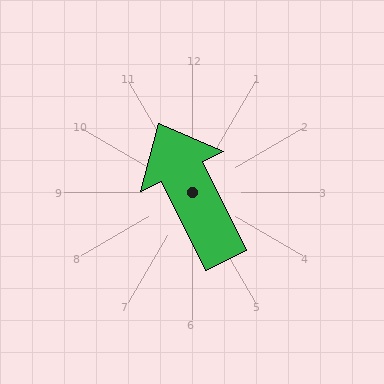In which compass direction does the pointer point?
Northwest.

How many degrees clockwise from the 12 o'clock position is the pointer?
Approximately 334 degrees.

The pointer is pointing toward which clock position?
Roughly 11 o'clock.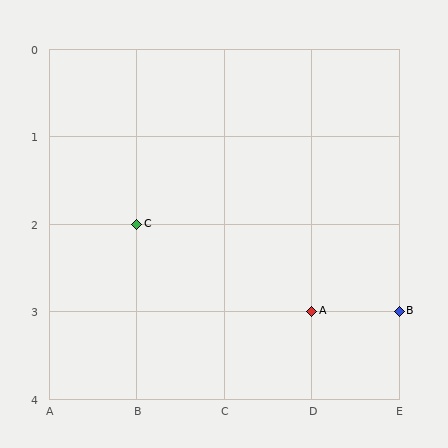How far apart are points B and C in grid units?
Points B and C are 3 columns and 1 row apart (about 3.2 grid units diagonally).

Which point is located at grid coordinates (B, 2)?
Point C is at (B, 2).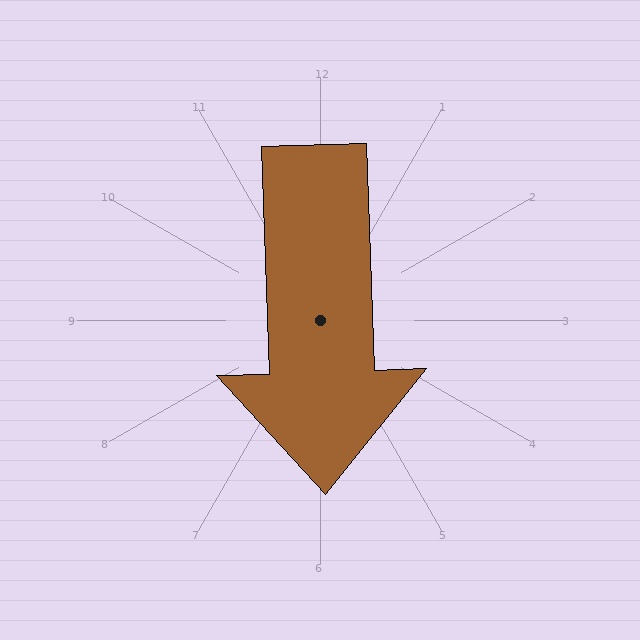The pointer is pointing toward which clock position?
Roughly 6 o'clock.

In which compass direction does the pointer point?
South.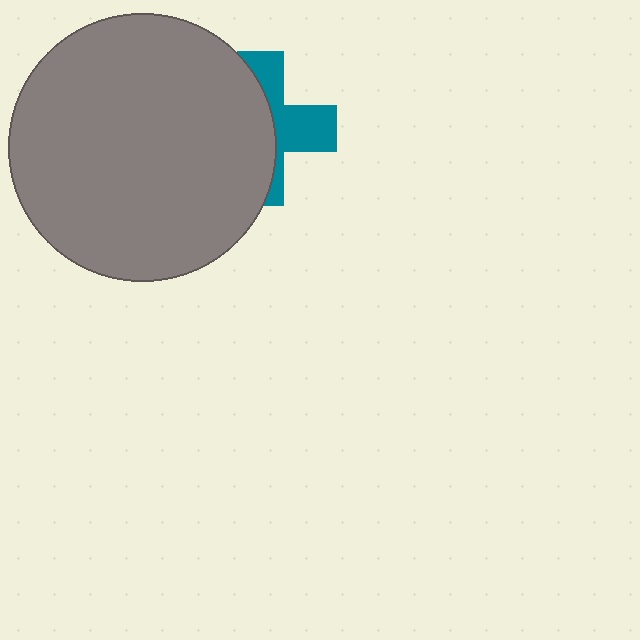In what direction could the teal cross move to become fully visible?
The teal cross could move right. That would shift it out from behind the gray circle entirely.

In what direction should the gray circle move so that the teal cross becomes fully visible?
The gray circle should move left. That is the shortest direction to clear the overlap and leave the teal cross fully visible.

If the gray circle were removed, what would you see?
You would see the complete teal cross.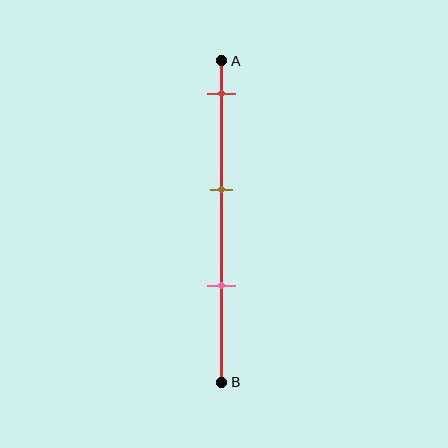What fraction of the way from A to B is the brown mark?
The brown mark is approximately 40% (0.4) of the way from A to B.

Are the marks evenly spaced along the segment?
Yes, the marks are approximately evenly spaced.